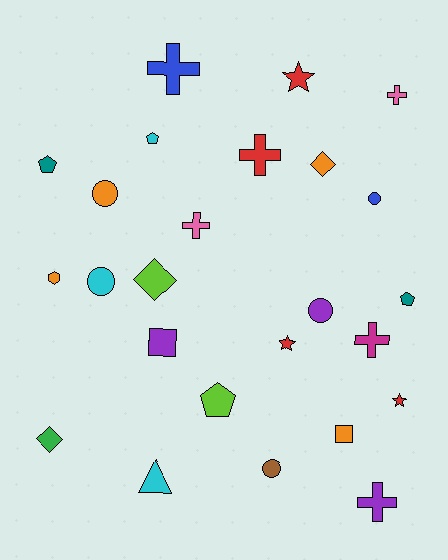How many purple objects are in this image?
There are 3 purple objects.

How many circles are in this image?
There are 5 circles.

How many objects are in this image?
There are 25 objects.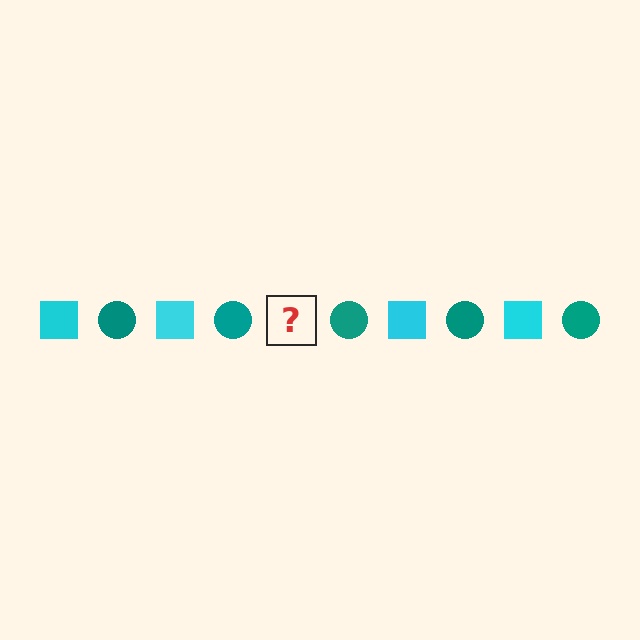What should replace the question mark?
The question mark should be replaced with a cyan square.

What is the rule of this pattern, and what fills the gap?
The rule is that the pattern alternates between cyan square and teal circle. The gap should be filled with a cyan square.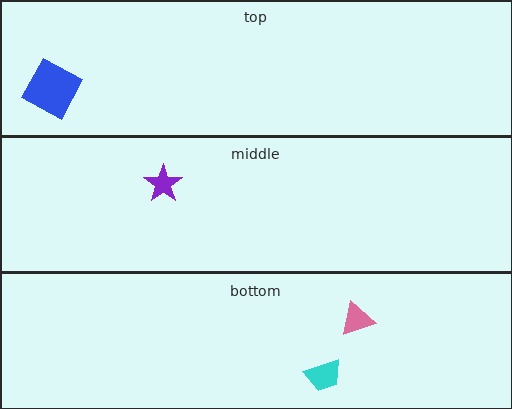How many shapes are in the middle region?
1.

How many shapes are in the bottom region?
2.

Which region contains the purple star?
The middle region.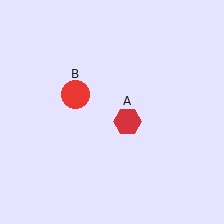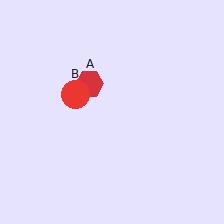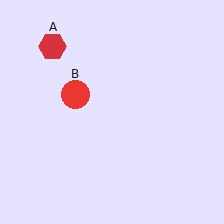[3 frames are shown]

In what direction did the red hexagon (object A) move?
The red hexagon (object A) moved up and to the left.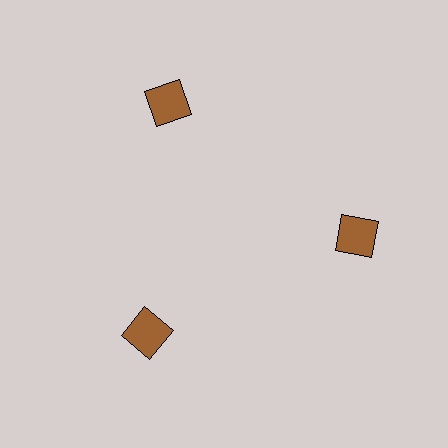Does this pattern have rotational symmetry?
Yes, this pattern has 3-fold rotational symmetry. It looks the same after rotating 120 degrees around the center.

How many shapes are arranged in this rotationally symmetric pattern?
There are 3 shapes, arranged in 3 groups of 1.